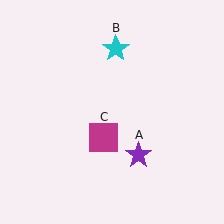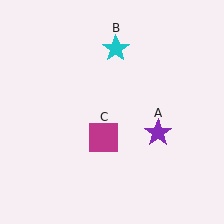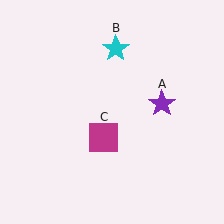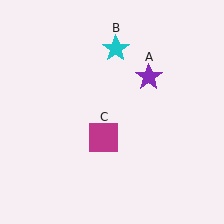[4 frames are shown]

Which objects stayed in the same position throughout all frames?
Cyan star (object B) and magenta square (object C) remained stationary.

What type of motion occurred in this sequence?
The purple star (object A) rotated counterclockwise around the center of the scene.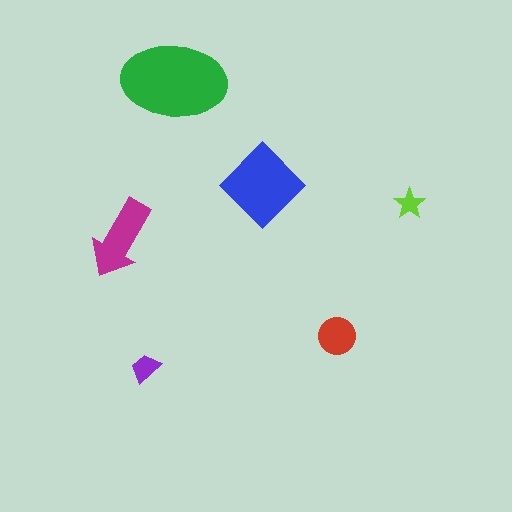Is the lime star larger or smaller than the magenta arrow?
Smaller.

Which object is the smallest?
The lime star.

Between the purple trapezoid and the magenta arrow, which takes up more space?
The magenta arrow.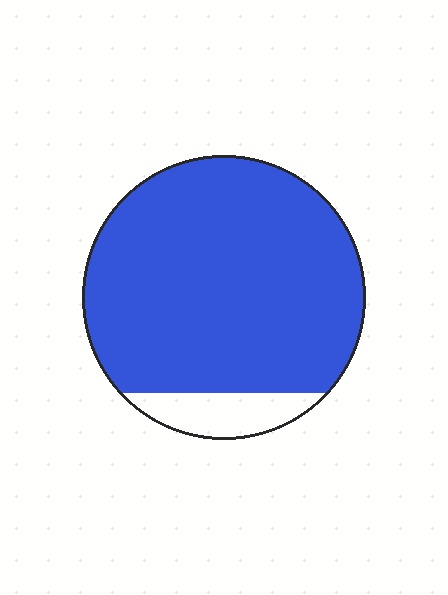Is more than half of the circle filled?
Yes.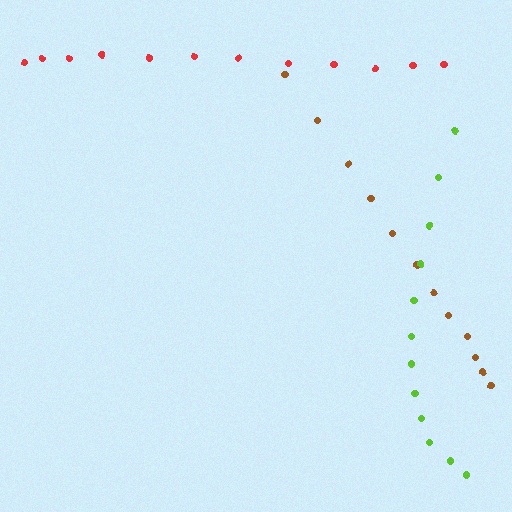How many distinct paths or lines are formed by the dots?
There are 3 distinct paths.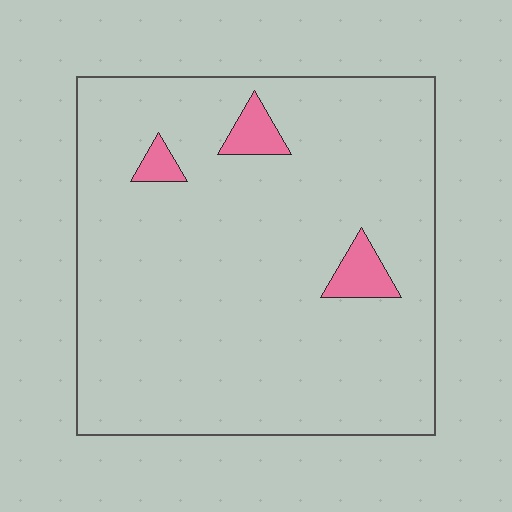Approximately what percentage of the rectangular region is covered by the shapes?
Approximately 5%.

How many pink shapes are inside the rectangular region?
3.